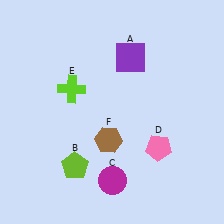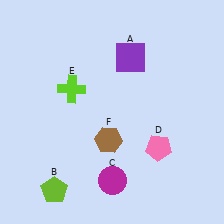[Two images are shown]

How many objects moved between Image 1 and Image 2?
1 object moved between the two images.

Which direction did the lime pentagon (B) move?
The lime pentagon (B) moved down.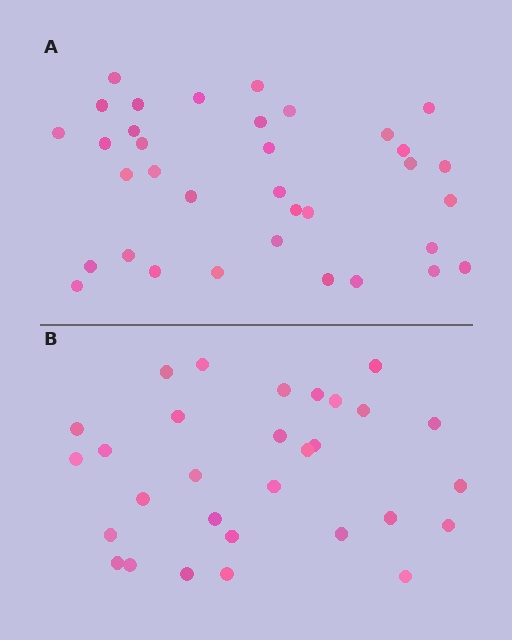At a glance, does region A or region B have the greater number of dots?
Region A (the top region) has more dots.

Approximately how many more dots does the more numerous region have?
Region A has about 5 more dots than region B.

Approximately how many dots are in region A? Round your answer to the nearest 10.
About 40 dots. (The exact count is 35, which rounds to 40.)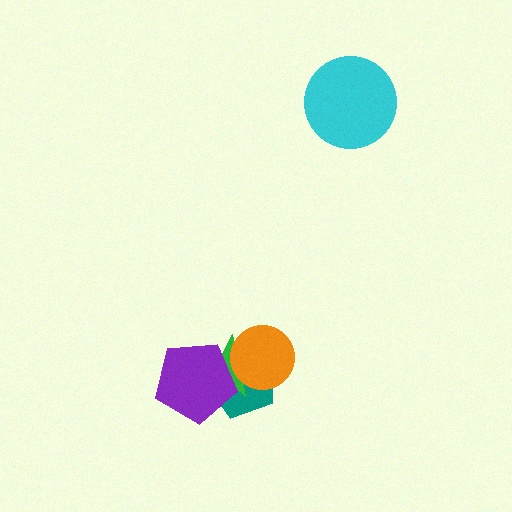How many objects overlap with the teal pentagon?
3 objects overlap with the teal pentagon.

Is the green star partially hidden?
Yes, it is partially covered by another shape.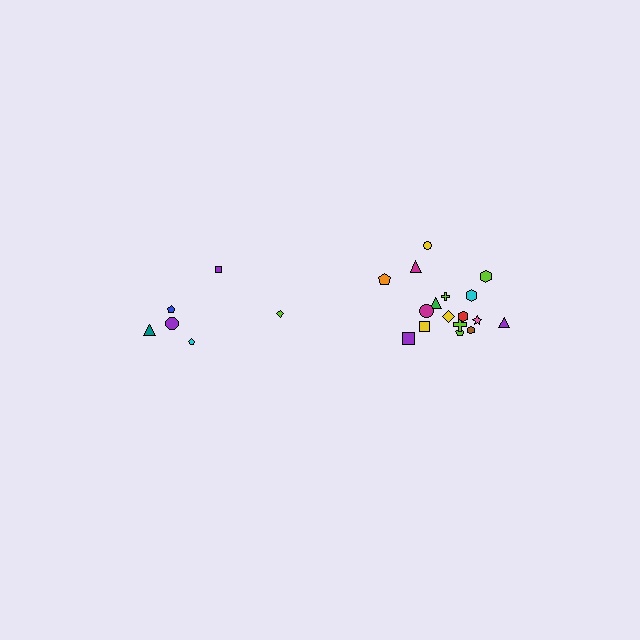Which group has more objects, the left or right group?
The right group.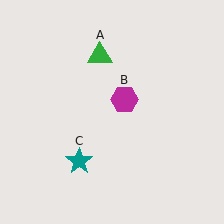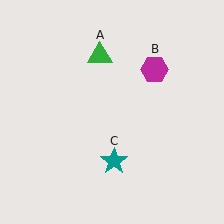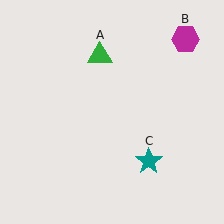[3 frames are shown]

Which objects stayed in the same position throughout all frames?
Green triangle (object A) remained stationary.